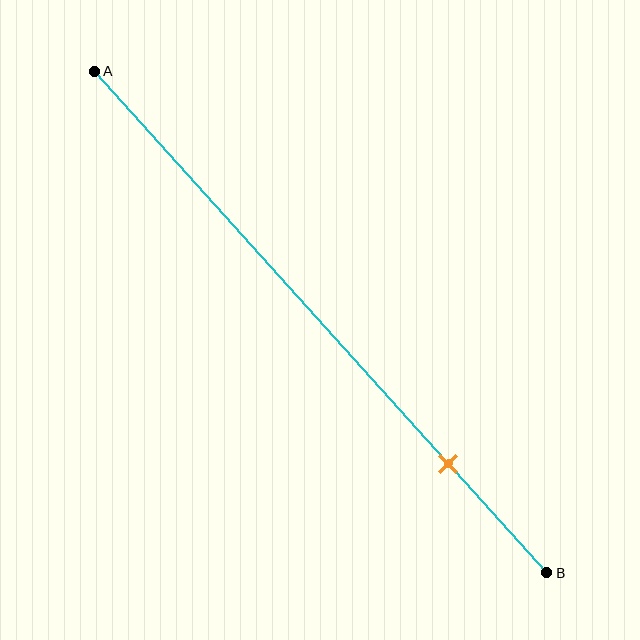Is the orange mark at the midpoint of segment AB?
No, the mark is at about 80% from A, not at the 50% midpoint.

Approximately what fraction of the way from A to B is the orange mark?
The orange mark is approximately 80% of the way from A to B.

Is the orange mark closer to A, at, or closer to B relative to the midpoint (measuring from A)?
The orange mark is closer to point B than the midpoint of segment AB.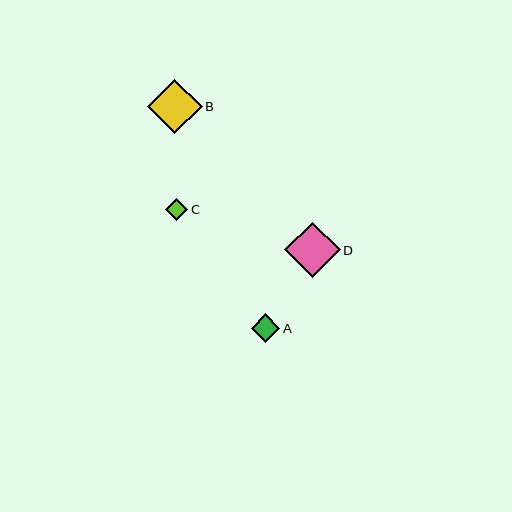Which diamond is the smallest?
Diamond C is the smallest with a size of approximately 22 pixels.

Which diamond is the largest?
Diamond D is the largest with a size of approximately 55 pixels.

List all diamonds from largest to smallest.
From largest to smallest: D, B, A, C.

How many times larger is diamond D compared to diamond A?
Diamond D is approximately 1.9 times the size of diamond A.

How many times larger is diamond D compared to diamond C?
Diamond D is approximately 2.5 times the size of diamond C.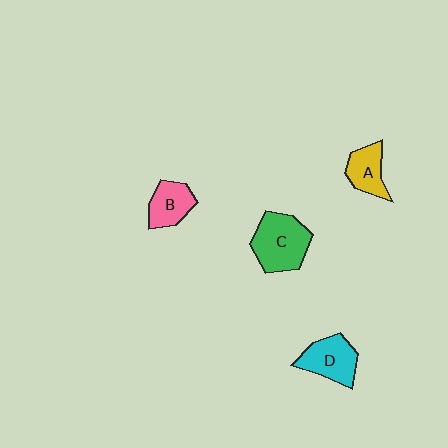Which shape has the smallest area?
Shape A (yellow).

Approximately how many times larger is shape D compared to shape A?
Approximately 1.3 times.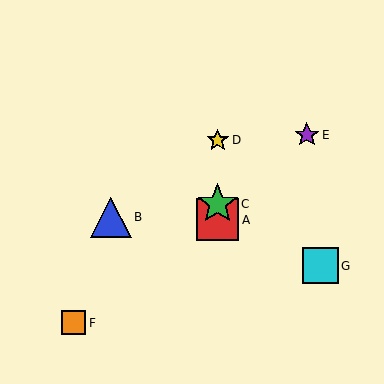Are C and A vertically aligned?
Yes, both are at x≈218.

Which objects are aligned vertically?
Objects A, C, D are aligned vertically.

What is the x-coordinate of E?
Object E is at x≈307.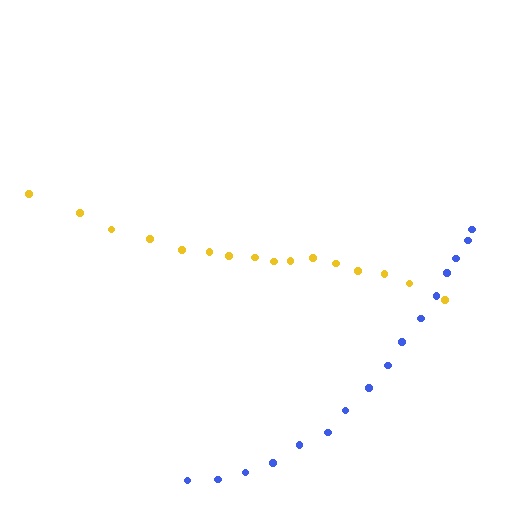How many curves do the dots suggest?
There are 2 distinct paths.